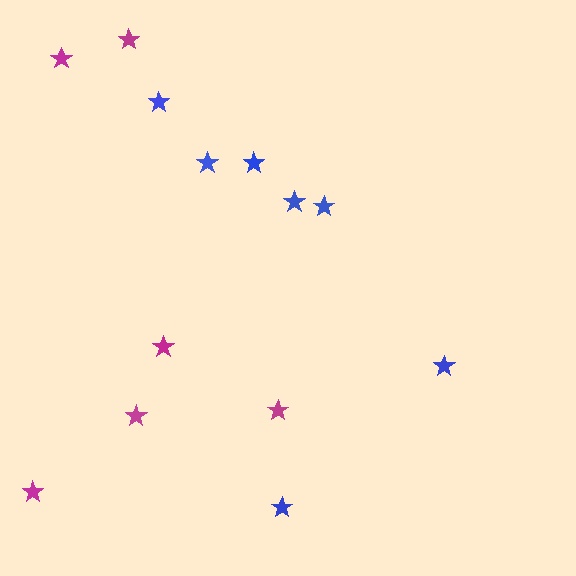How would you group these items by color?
There are 2 groups: one group of magenta stars (6) and one group of blue stars (7).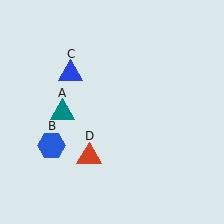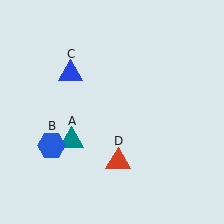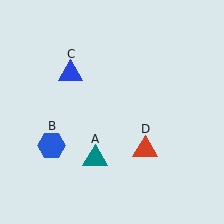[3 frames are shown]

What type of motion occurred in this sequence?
The teal triangle (object A), red triangle (object D) rotated counterclockwise around the center of the scene.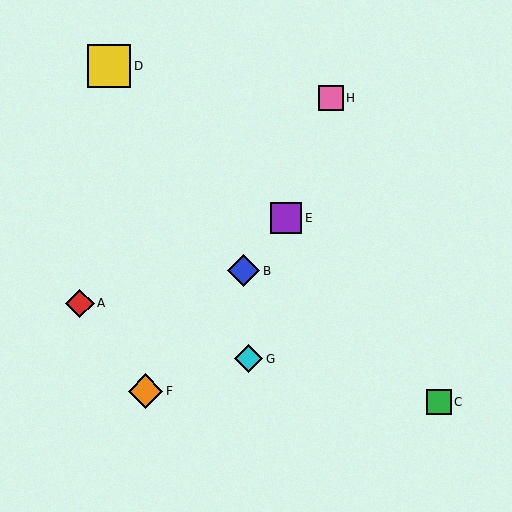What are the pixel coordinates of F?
Object F is at (146, 391).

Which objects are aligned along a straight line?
Objects B, E, F are aligned along a straight line.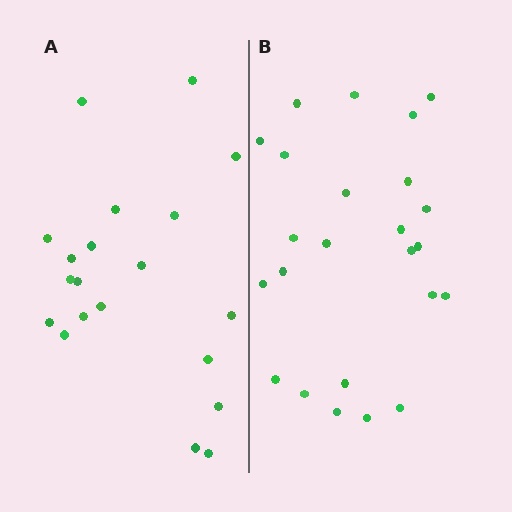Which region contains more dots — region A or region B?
Region B (the right region) has more dots.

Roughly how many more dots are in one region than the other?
Region B has about 4 more dots than region A.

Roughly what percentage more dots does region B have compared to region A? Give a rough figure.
About 20% more.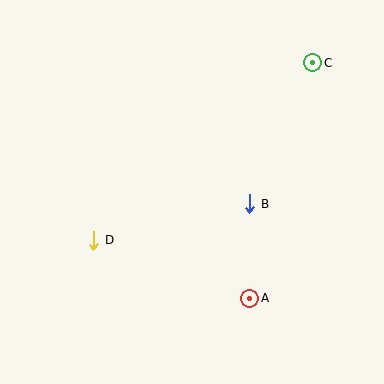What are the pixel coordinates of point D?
Point D is at (94, 240).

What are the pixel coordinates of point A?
Point A is at (250, 298).